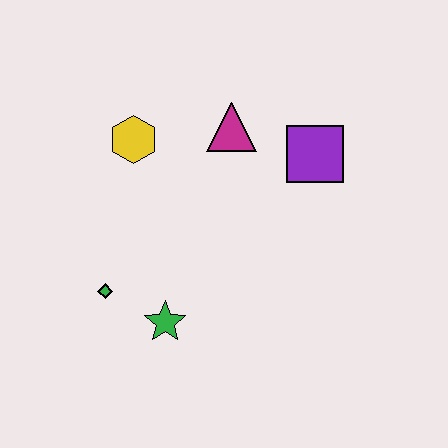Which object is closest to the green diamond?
The green star is closest to the green diamond.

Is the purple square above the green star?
Yes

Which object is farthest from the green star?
The purple square is farthest from the green star.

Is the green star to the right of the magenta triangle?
No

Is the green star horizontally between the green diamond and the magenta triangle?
Yes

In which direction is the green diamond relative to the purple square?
The green diamond is to the left of the purple square.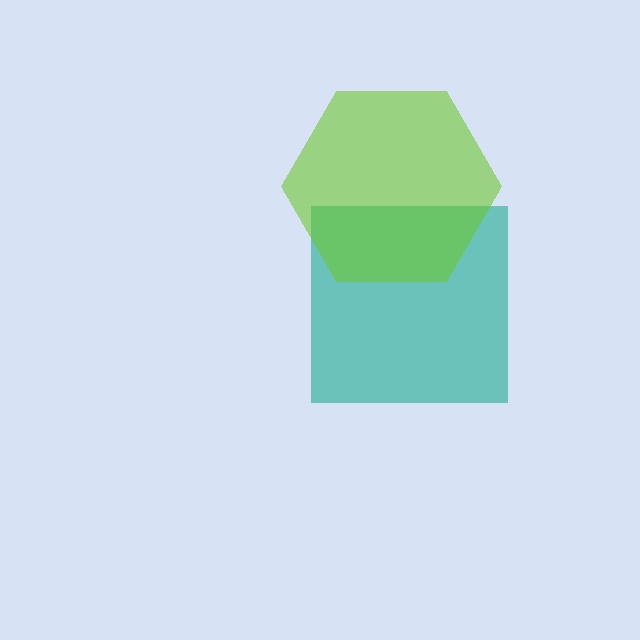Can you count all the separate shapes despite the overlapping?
Yes, there are 2 separate shapes.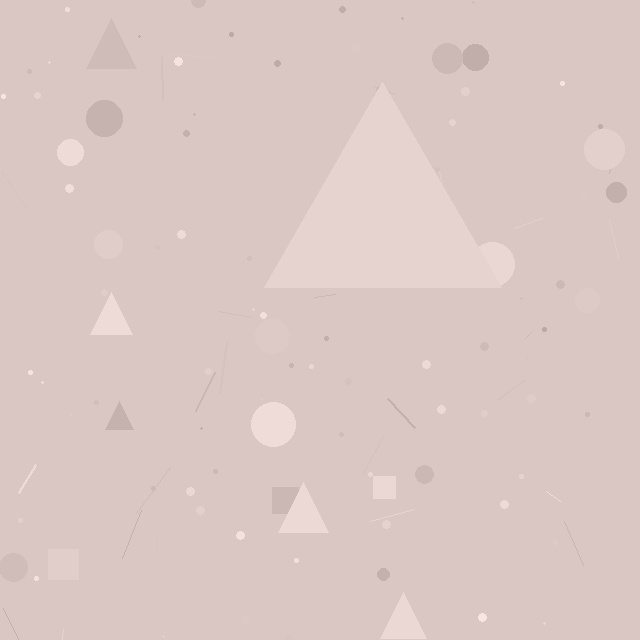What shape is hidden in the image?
A triangle is hidden in the image.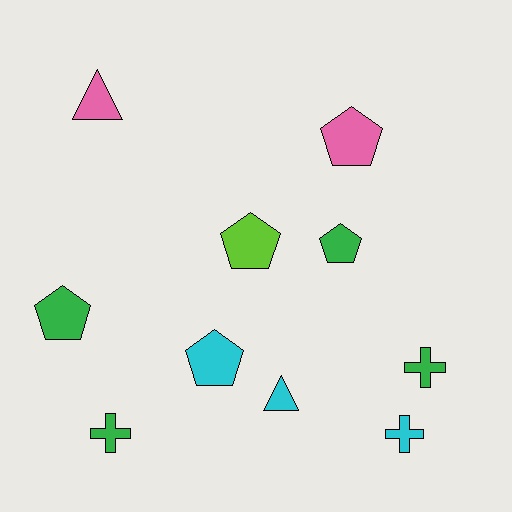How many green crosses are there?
There are 2 green crosses.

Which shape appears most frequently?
Pentagon, with 5 objects.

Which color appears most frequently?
Green, with 4 objects.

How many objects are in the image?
There are 10 objects.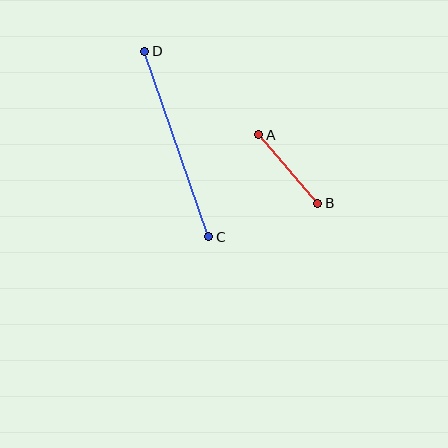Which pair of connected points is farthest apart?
Points C and D are farthest apart.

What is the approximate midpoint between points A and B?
The midpoint is at approximately (288, 169) pixels.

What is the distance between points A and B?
The distance is approximately 90 pixels.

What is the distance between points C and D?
The distance is approximately 196 pixels.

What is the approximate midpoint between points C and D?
The midpoint is at approximately (177, 144) pixels.